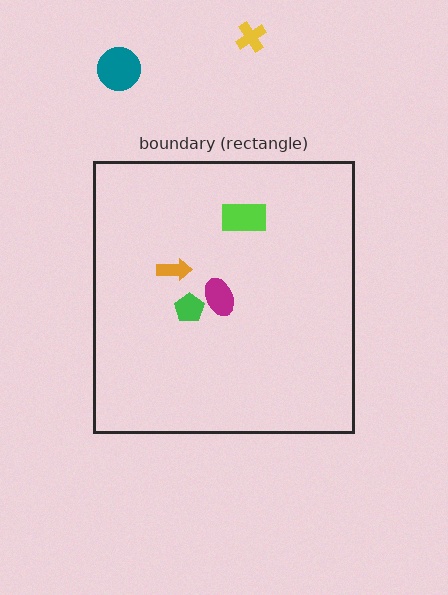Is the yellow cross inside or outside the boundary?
Outside.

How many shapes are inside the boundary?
4 inside, 2 outside.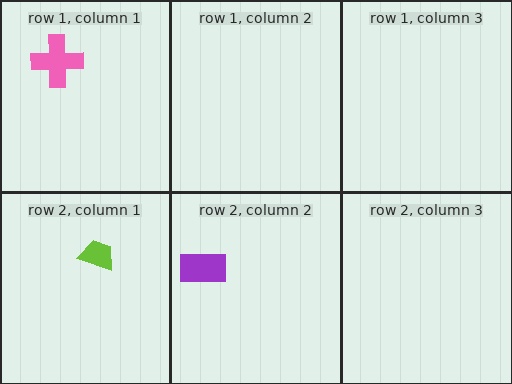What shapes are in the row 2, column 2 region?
The purple rectangle.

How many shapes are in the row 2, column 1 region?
1.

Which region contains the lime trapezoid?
The row 2, column 1 region.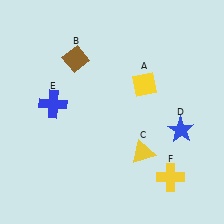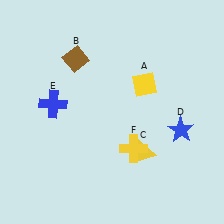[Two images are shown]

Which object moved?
The yellow cross (F) moved left.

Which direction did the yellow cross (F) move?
The yellow cross (F) moved left.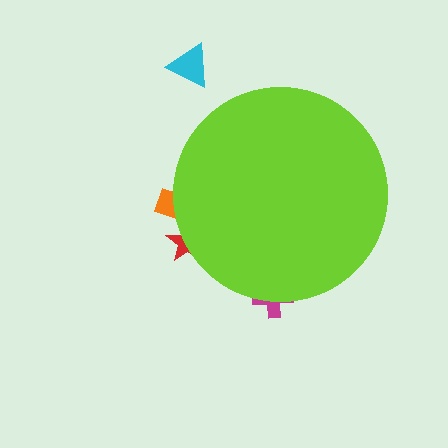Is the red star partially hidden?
Yes, the red star is partially hidden behind the lime circle.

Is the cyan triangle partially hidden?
No, the cyan triangle is fully visible.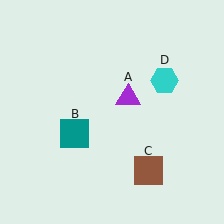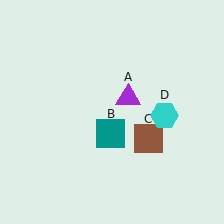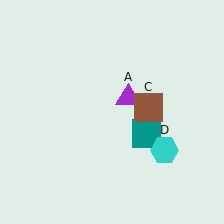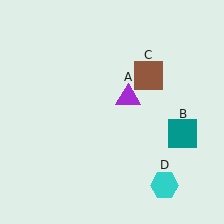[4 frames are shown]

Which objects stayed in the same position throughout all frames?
Purple triangle (object A) remained stationary.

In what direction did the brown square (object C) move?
The brown square (object C) moved up.